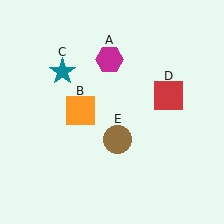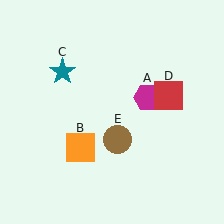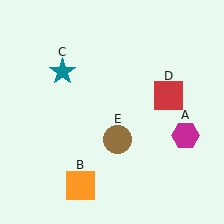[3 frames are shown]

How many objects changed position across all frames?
2 objects changed position: magenta hexagon (object A), orange square (object B).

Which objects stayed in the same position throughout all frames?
Teal star (object C) and red square (object D) and brown circle (object E) remained stationary.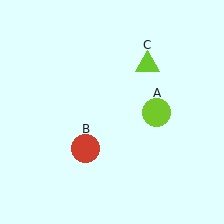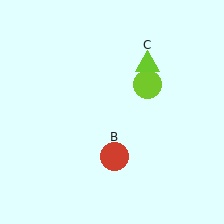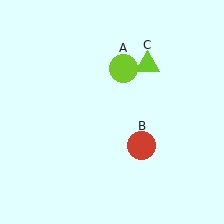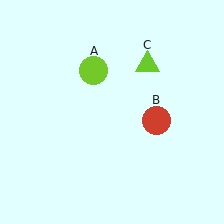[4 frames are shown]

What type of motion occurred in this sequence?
The lime circle (object A), red circle (object B) rotated counterclockwise around the center of the scene.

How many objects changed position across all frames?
2 objects changed position: lime circle (object A), red circle (object B).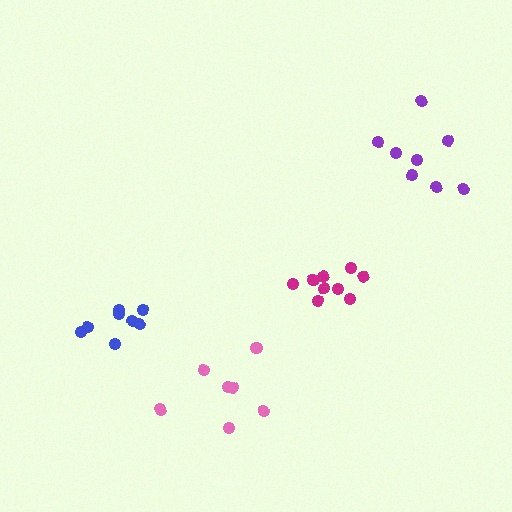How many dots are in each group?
Group 1: 9 dots, Group 2: 8 dots, Group 3: 8 dots, Group 4: 7 dots (32 total).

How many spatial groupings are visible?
There are 4 spatial groupings.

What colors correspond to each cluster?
The clusters are colored: magenta, blue, purple, pink.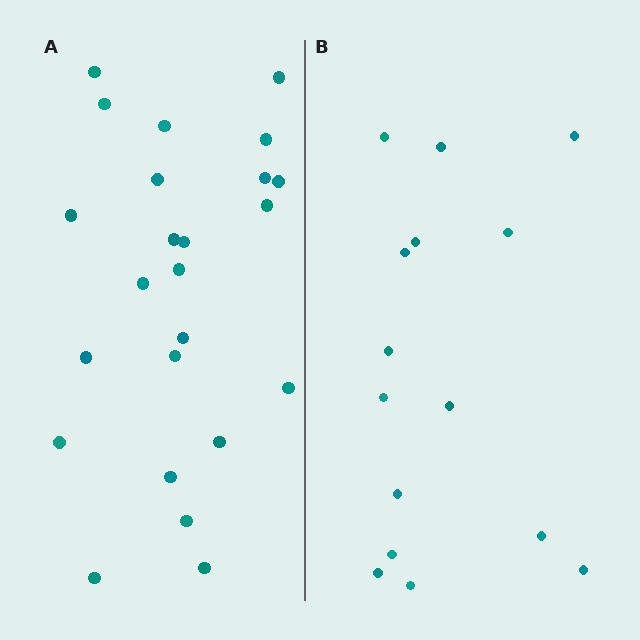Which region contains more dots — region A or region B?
Region A (the left region) has more dots.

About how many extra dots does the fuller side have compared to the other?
Region A has roughly 8 or so more dots than region B.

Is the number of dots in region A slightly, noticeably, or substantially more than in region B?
Region A has substantially more. The ratio is roughly 1.6 to 1.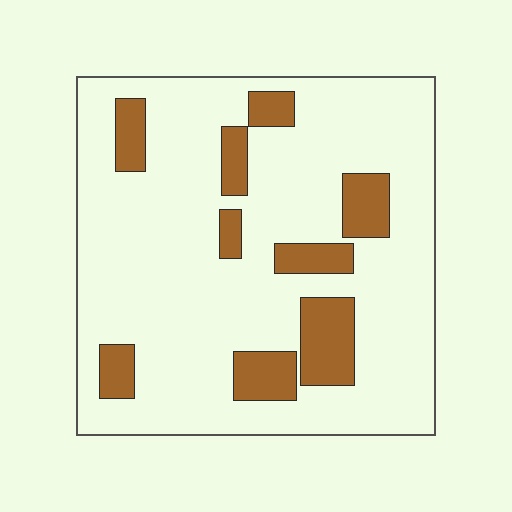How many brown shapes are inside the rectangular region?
9.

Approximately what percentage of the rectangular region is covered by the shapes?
Approximately 20%.